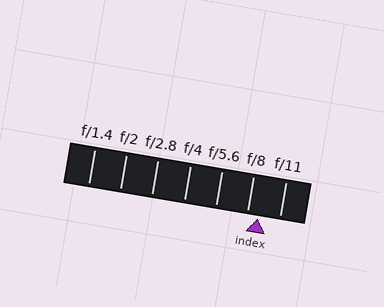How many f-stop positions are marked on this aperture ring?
There are 7 f-stop positions marked.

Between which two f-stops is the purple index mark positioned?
The index mark is between f/8 and f/11.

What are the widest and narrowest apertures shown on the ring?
The widest aperture shown is f/1.4 and the narrowest is f/11.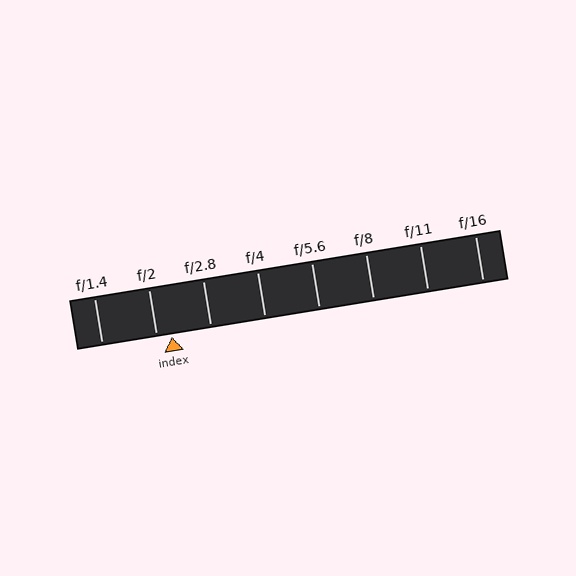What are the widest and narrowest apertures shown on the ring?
The widest aperture shown is f/1.4 and the narrowest is f/16.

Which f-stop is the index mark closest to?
The index mark is closest to f/2.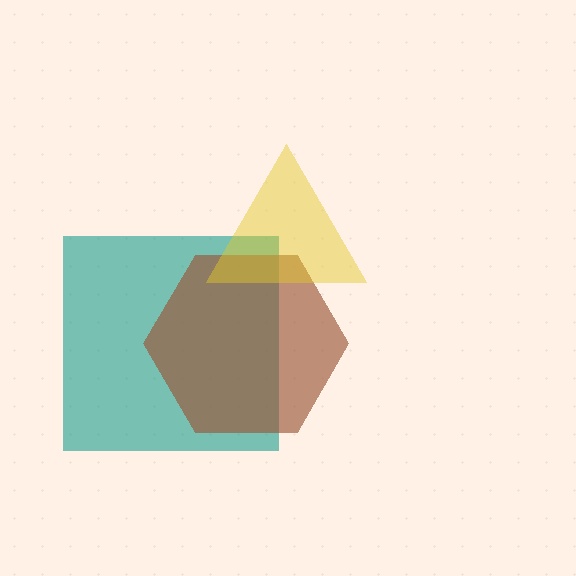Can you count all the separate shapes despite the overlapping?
Yes, there are 3 separate shapes.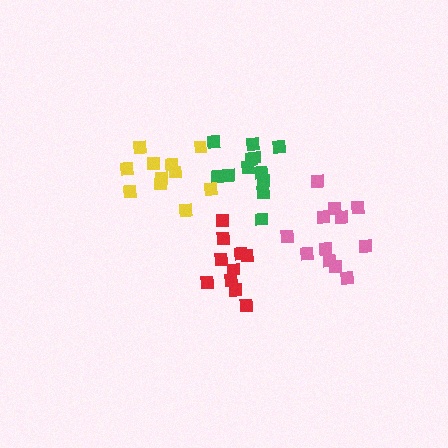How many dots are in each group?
Group 1: 10 dots, Group 2: 12 dots, Group 3: 11 dots, Group 4: 12 dots (45 total).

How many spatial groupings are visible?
There are 4 spatial groupings.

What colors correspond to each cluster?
The clusters are colored: red, green, yellow, pink.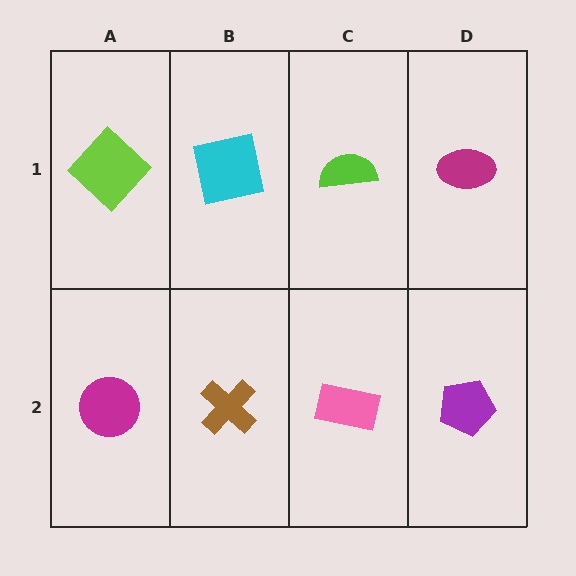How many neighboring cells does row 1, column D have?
2.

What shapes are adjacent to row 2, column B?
A cyan square (row 1, column B), a magenta circle (row 2, column A), a pink rectangle (row 2, column C).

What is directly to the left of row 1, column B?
A lime diamond.